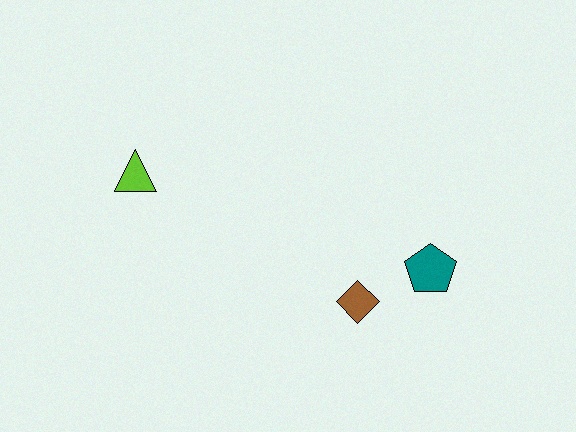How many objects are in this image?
There are 3 objects.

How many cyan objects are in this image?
There are no cyan objects.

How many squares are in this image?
There are no squares.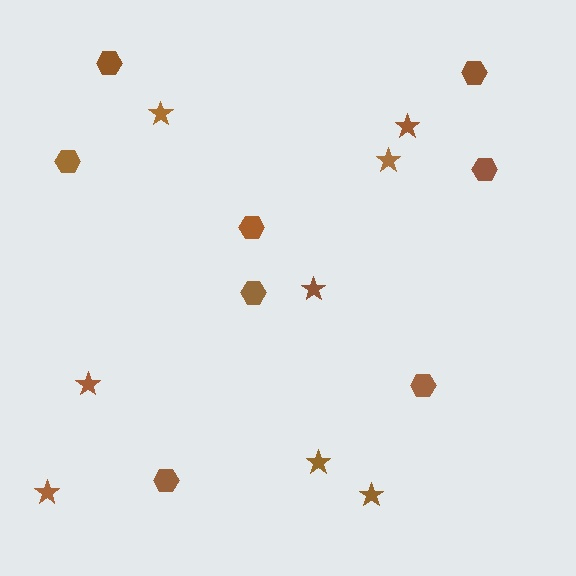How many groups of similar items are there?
There are 2 groups: one group of hexagons (8) and one group of stars (8).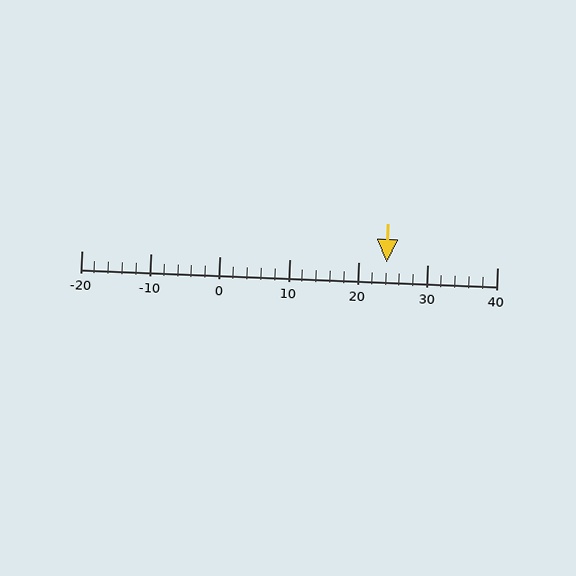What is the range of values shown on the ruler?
The ruler shows values from -20 to 40.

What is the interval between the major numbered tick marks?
The major tick marks are spaced 10 units apart.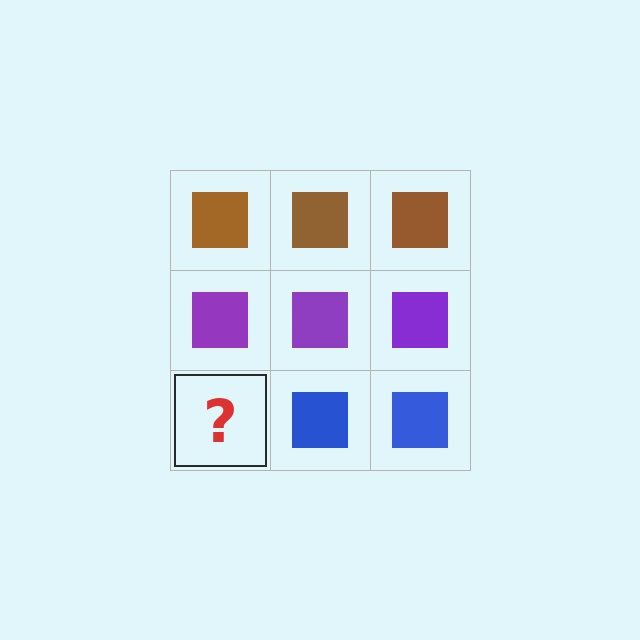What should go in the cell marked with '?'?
The missing cell should contain a blue square.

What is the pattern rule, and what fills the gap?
The rule is that each row has a consistent color. The gap should be filled with a blue square.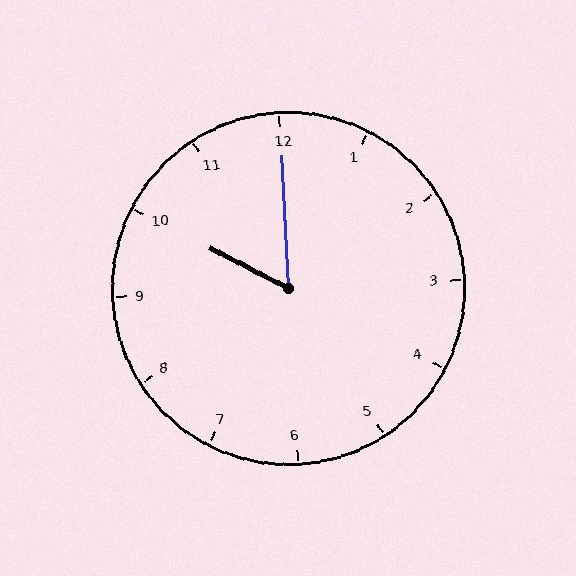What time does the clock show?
10:00.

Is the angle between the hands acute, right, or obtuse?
It is acute.